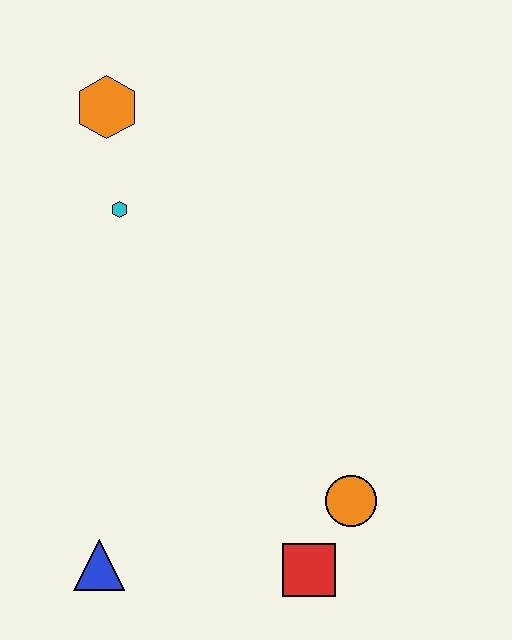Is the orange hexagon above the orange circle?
Yes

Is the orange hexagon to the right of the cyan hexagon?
No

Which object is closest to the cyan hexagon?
The orange hexagon is closest to the cyan hexagon.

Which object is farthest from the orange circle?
The orange hexagon is farthest from the orange circle.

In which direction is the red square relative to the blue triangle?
The red square is to the right of the blue triangle.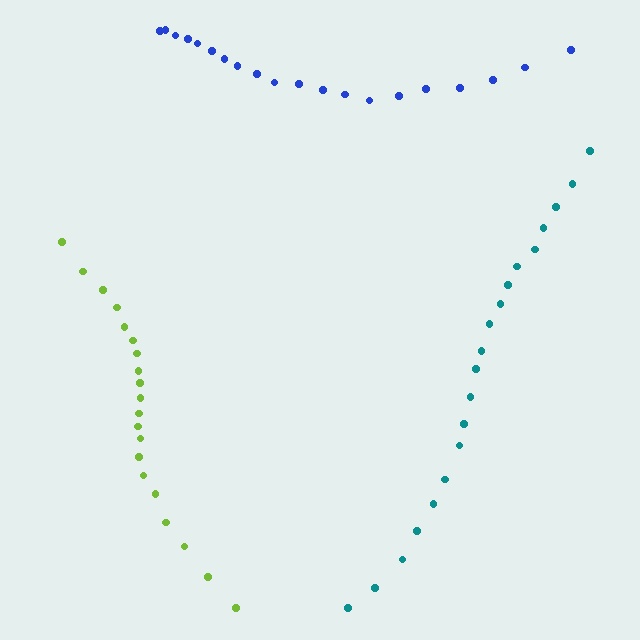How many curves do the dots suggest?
There are 3 distinct paths.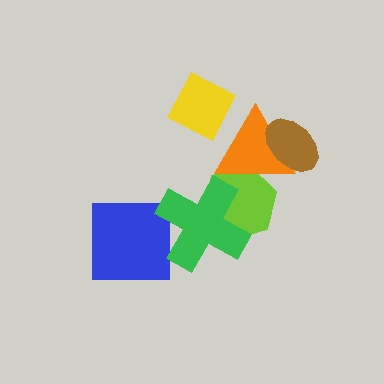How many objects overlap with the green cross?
2 objects overlap with the green cross.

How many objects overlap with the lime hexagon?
2 objects overlap with the lime hexagon.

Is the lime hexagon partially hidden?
Yes, it is partially covered by another shape.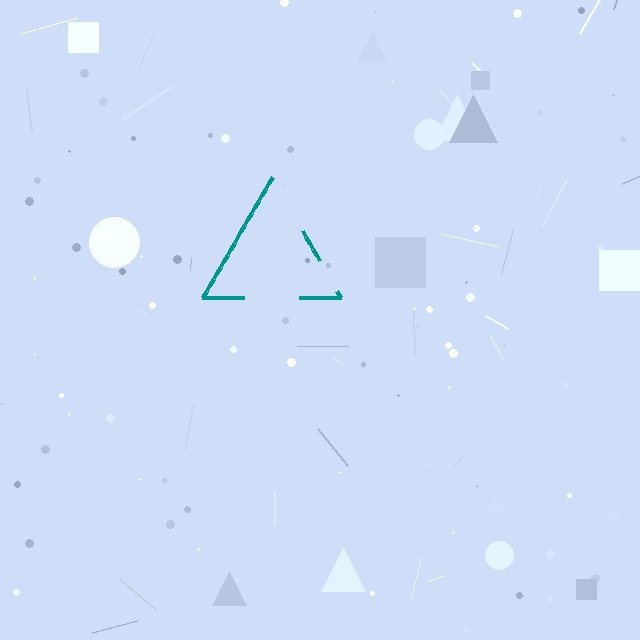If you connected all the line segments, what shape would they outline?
They would outline a triangle.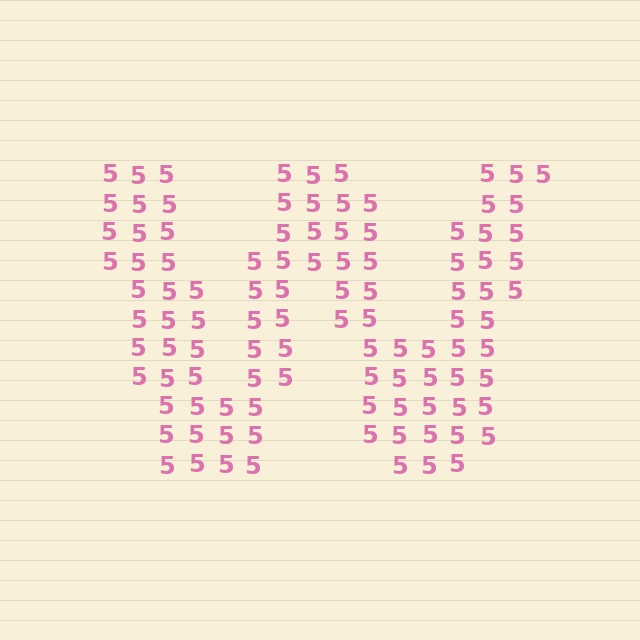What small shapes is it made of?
It is made of small digit 5's.